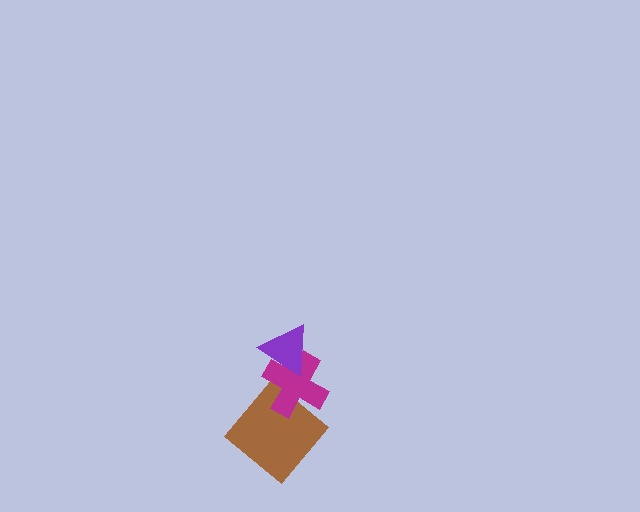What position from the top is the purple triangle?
The purple triangle is 1st from the top.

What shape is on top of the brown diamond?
The magenta cross is on top of the brown diamond.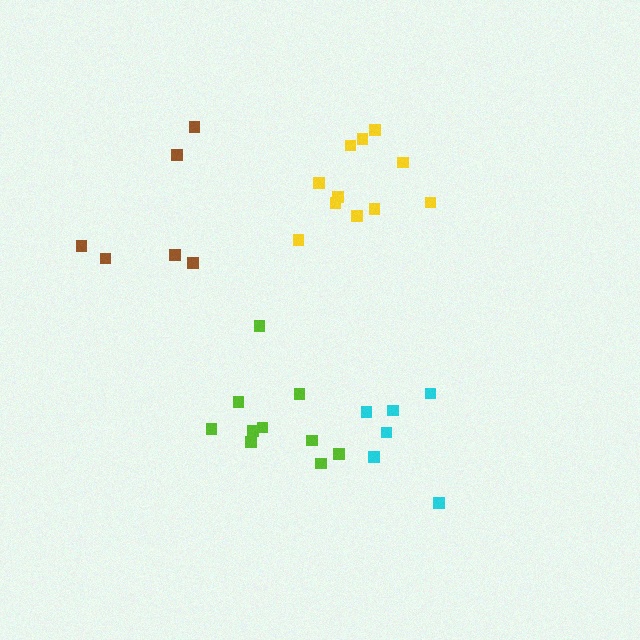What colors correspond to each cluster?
The clusters are colored: yellow, cyan, brown, lime.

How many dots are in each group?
Group 1: 11 dots, Group 2: 6 dots, Group 3: 6 dots, Group 4: 10 dots (33 total).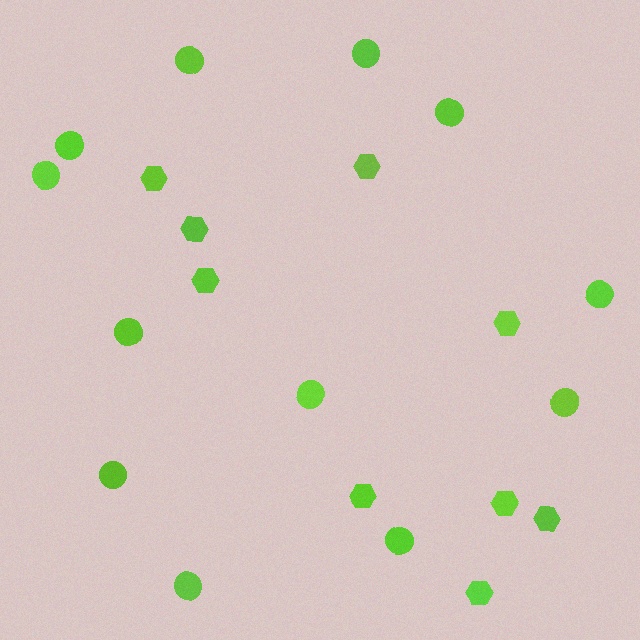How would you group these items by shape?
There are 2 groups: one group of hexagons (9) and one group of circles (12).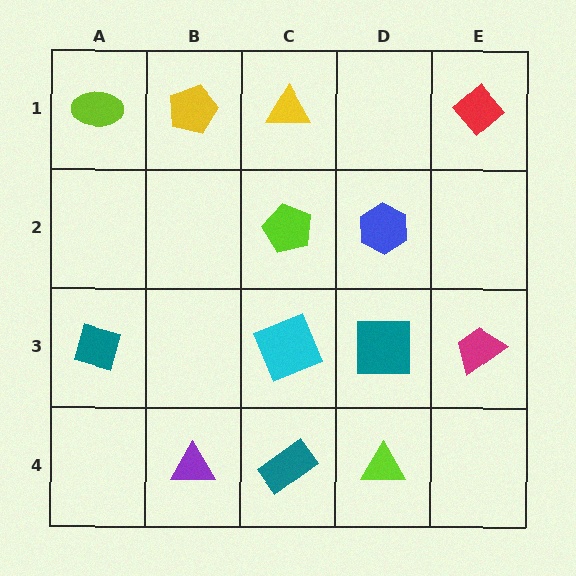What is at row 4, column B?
A purple triangle.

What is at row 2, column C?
A lime pentagon.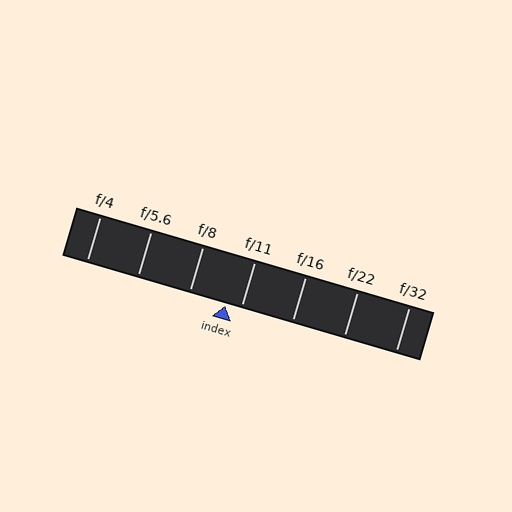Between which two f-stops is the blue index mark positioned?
The index mark is between f/8 and f/11.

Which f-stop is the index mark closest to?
The index mark is closest to f/11.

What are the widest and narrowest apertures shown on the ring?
The widest aperture shown is f/4 and the narrowest is f/32.